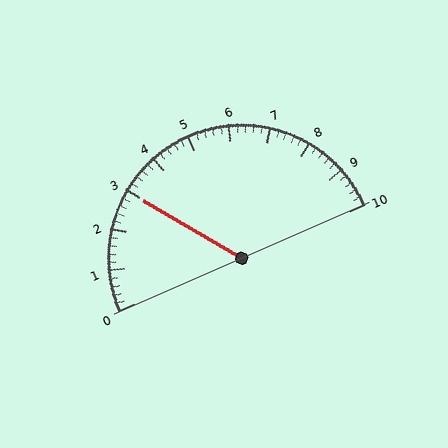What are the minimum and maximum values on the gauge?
The gauge ranges from 0 to 10.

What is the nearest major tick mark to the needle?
The nearest major tick mark is 3.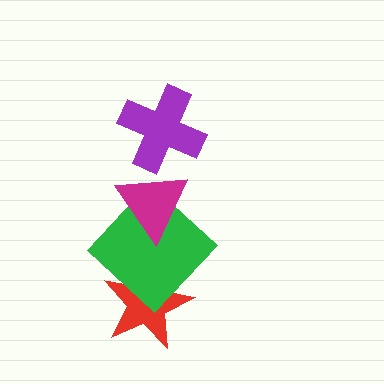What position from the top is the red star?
The red star is 4th from the top.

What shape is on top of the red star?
The green diamond is on top of the red star.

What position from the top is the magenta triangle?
The magenta triangle is 2nd from the top.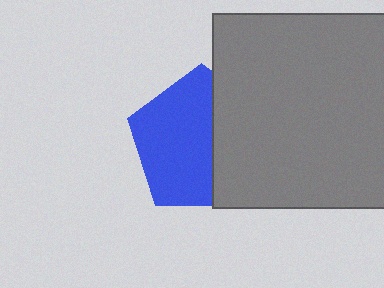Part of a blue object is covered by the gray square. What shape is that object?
It is a pentagon.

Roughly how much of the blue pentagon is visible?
About half of it is visible (roughly 59%).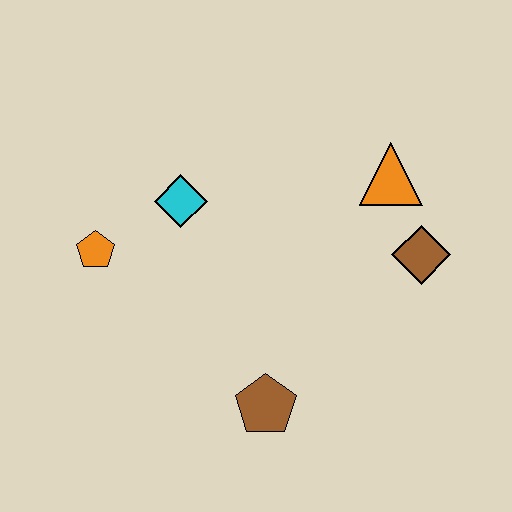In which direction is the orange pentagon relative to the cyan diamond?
The orange pentagon is to the left of the cyan diamond.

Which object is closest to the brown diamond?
The orange triangle is closest to the brown diamond.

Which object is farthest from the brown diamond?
The orange pentagon is farthest from the brown diamond.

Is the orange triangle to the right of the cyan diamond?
Yes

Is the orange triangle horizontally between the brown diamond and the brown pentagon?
Yes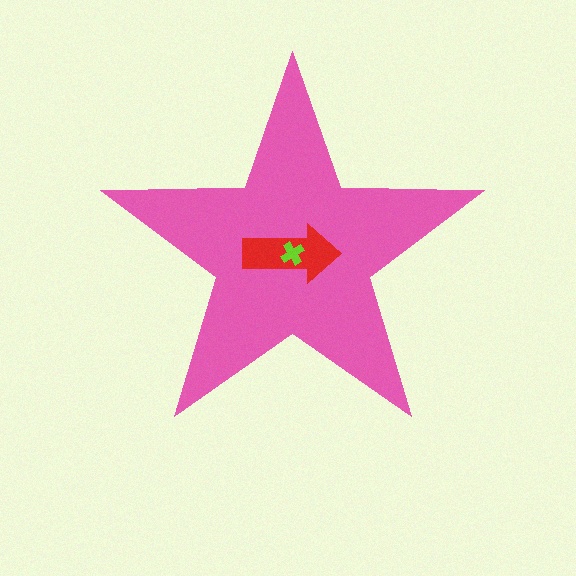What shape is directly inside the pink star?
The red arrow.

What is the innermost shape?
The lime cross.